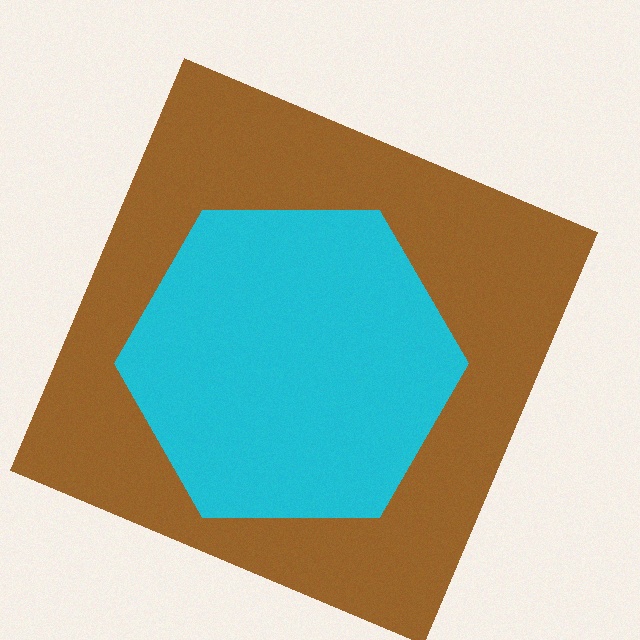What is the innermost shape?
The cyan hexagon.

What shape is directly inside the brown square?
The cyan hexagon.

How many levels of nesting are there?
2.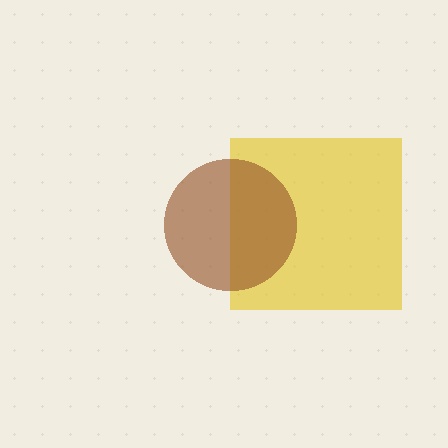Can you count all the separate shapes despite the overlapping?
Yes, there are 2 separate shapes.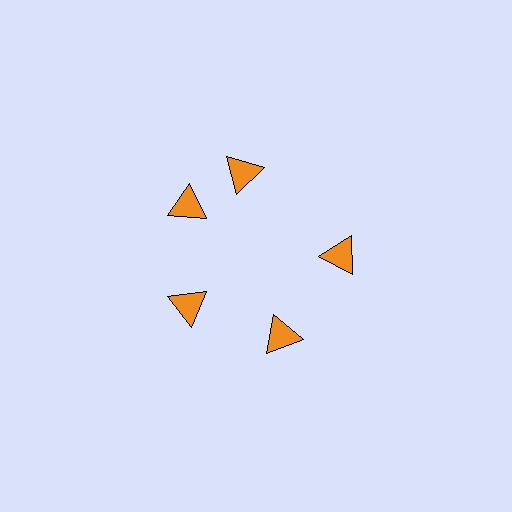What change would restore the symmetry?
The symmetry would be restored by rotating it back into even spacing with its neighbors so that all 5 triangles sit at equal angles and equal distance from the center.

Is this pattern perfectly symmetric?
No. The 5 orange triangles are arranged in a ring, but one element near the 1 o'clock position is rotated out of alignment along the ring, breaking the 5-fold rotational symmetry.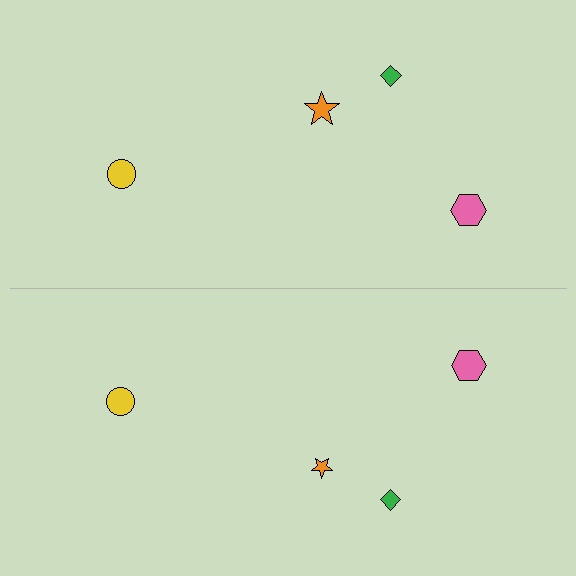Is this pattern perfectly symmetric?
No, the pattern is not perfectly symmetric. The orange star on the bottom side has a different size than its mirror counterpart.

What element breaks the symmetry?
The orange star on the bottom side has a different size than its mirror counterpart.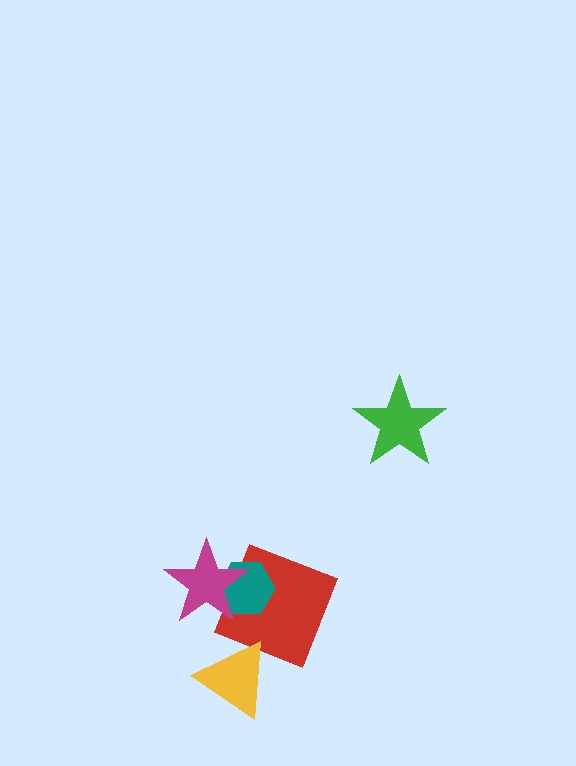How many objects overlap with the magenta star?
2 objects overlap with the magenta star.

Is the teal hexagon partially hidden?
Yes, it is partially covered by another shape.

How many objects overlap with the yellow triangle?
0 objects overlap with the yellow triangle.